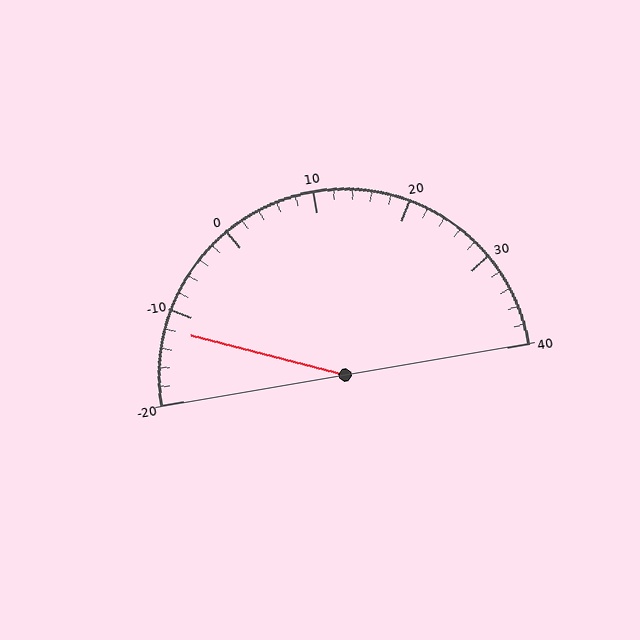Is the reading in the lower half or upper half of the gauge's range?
The reading is in the lower half of the range (-20 to 40).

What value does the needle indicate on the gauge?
The needle indicates approximately -12.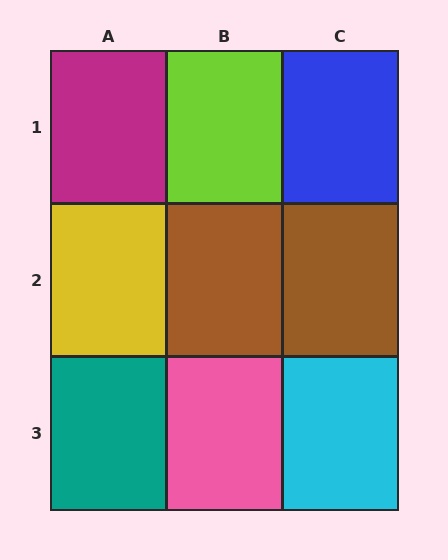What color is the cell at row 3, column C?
Cyan.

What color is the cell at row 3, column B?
Pink.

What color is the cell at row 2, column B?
Brown.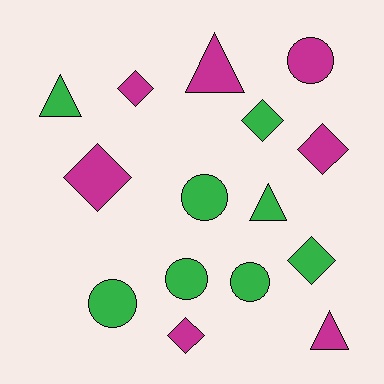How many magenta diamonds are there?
There are 4 magenta diamonds.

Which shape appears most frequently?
Diamond, with 6 objects.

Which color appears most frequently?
Green, with 8 objects.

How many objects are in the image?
There are 15 objects.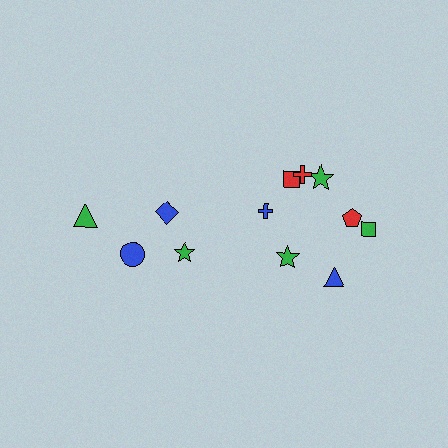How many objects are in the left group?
There are 4 objects.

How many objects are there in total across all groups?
There are 12 objects.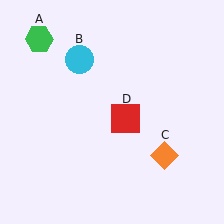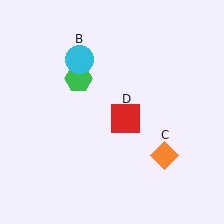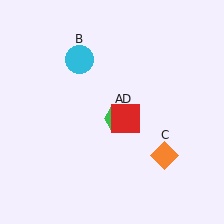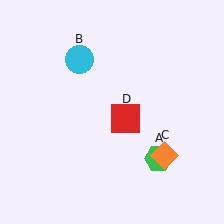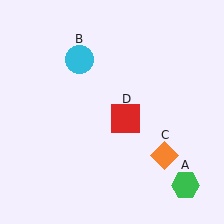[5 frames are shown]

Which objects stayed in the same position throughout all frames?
Cyan circle (object B) and orange diamond (object C) and red square (object D) remained stationary.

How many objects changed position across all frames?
1 object changed position: green hexagon (object A).